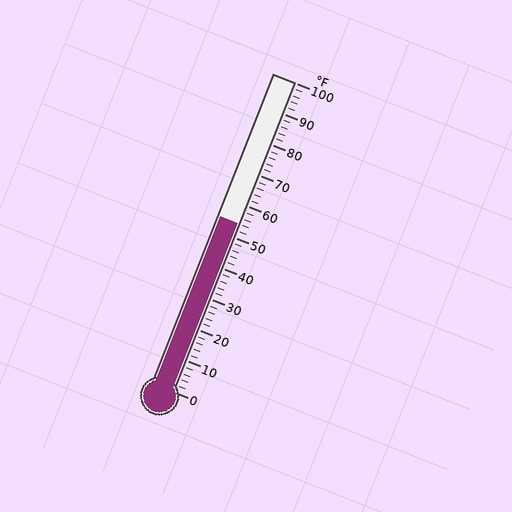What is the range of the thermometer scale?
The thermometer scale ranges from 0°F to 100°F.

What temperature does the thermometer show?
The thermometer shows approximately 54°F.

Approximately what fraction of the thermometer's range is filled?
The thermometer is filled to approximately 55% of its range.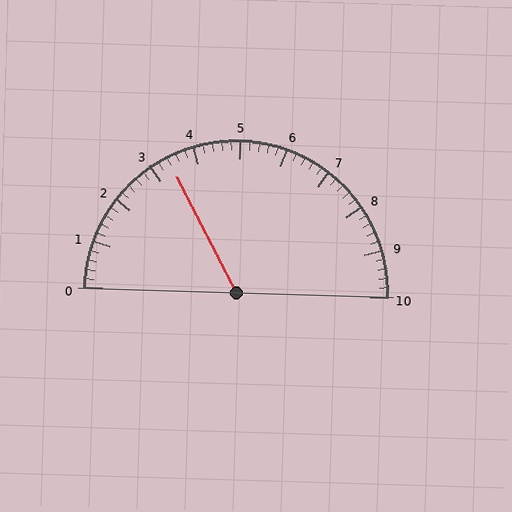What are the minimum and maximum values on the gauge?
The gauge ranges from 0 to 10.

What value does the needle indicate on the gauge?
The needle indicates approximately 3.4.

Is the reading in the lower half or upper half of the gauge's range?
The reading is in the lower half of the range (0 to 10).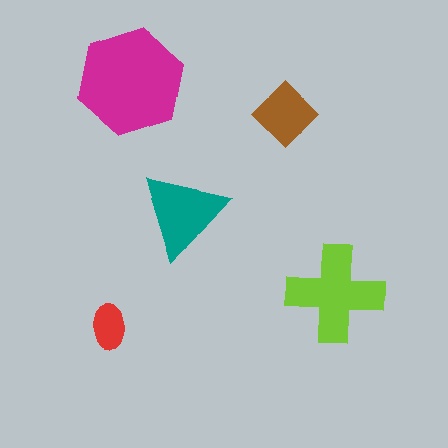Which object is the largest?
The magenta hexagon.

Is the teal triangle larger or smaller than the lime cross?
Smaller.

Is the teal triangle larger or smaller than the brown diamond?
Larger.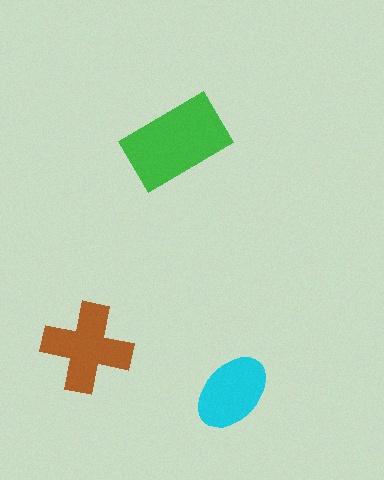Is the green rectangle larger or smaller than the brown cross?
Larger.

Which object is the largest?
The green rectangle.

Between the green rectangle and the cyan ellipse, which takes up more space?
The green rectangle.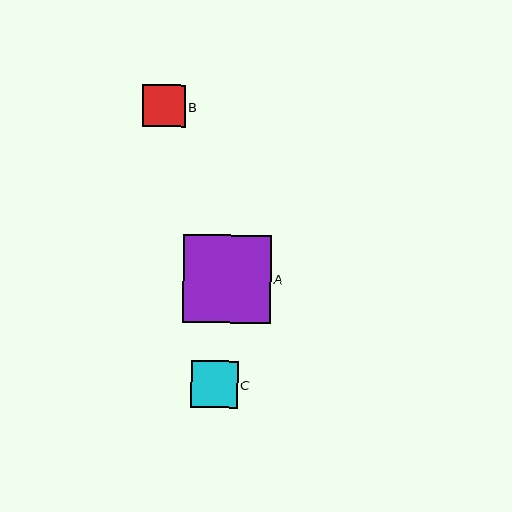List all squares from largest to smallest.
From largest to smallest: A, C, B.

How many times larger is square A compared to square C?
Square A is approximately 1.9 times the size of square C.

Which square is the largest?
Square A is the largest with a size of approximately 88 pixels.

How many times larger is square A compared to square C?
Square A is approximately 1.9 times the size of square C.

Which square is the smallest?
Square B is the smallest with a size of approximately 42 pixels.